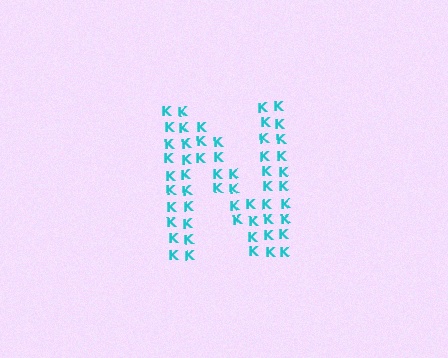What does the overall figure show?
The overall figure shows the letter N.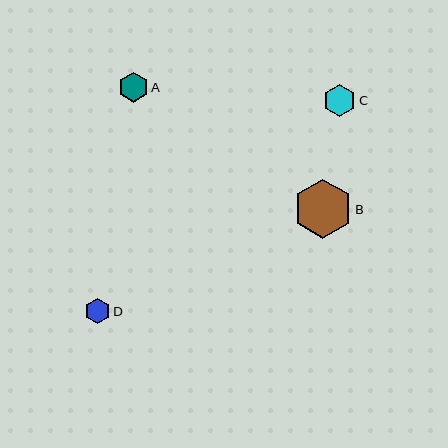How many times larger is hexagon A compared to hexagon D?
Hexagon A is approximately 1.2 times the size of hexagon D.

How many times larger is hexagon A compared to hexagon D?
Hexagon A is approximately 1.2 times the size of hexagon D.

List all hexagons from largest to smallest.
From largest to smallest: B, C, A, D.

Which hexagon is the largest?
Hexagon B is the largest with a size of approximately 59 pixels.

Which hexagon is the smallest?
Hexagon D is the smallest with a size of approximately 25 pixels.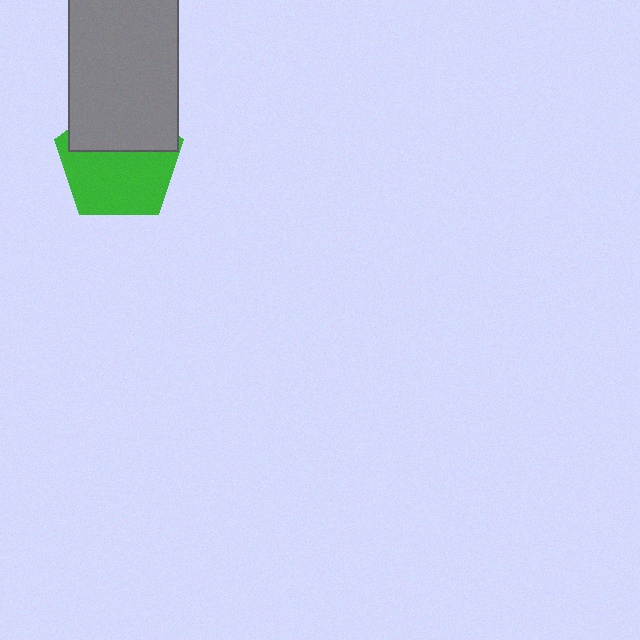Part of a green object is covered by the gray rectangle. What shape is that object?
It is a pentagon.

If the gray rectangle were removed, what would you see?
You would see the complete green pentagon.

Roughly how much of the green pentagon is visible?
About half of it is visible (roughly 61%).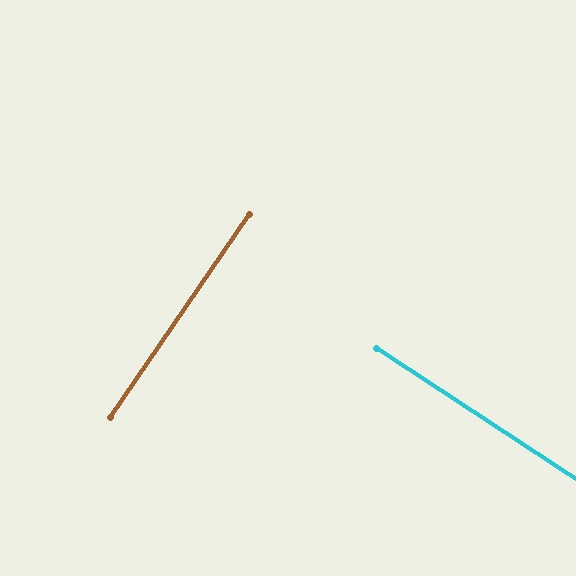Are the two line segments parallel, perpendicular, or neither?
Perpendicular — they meet at approximately 89°.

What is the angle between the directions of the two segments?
Approximately 89 degrees.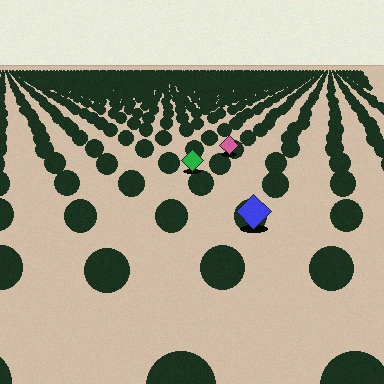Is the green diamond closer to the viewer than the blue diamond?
No. The blue diamond is closer — you can tell from the texture gradient: the ground texture is coarser near it.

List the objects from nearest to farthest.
From nearest to farthest: the blue diamond, the green diamond, the pink diamond.